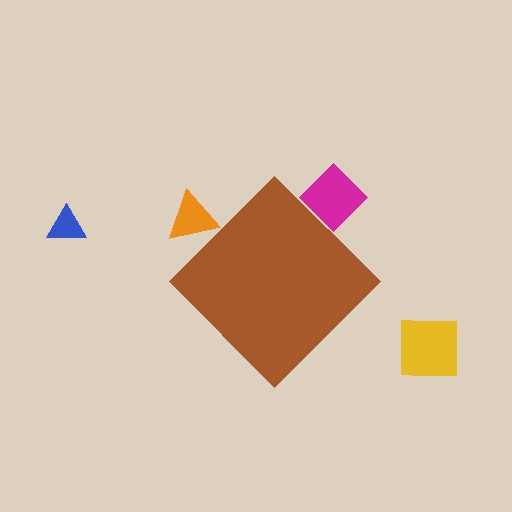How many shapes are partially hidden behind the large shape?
2 shapes are partially hidden.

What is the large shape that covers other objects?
A brown diamond.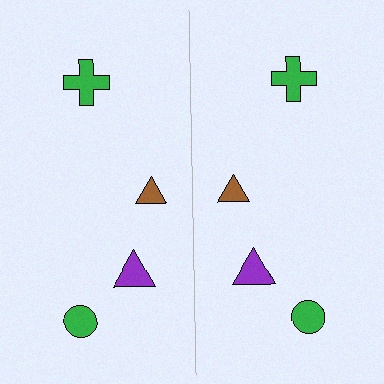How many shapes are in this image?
There are 8 shapes in this image.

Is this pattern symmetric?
Yes, this pattern has bilateral (reflection) symmetry.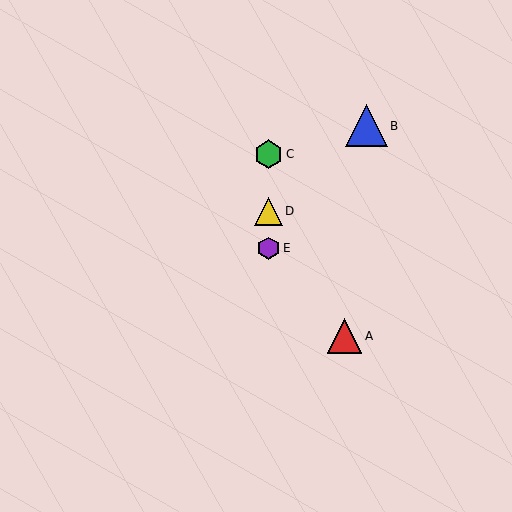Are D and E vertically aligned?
Yes, both are at x≈269.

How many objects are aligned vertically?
3 objects (C, D, E) are aligned vertically.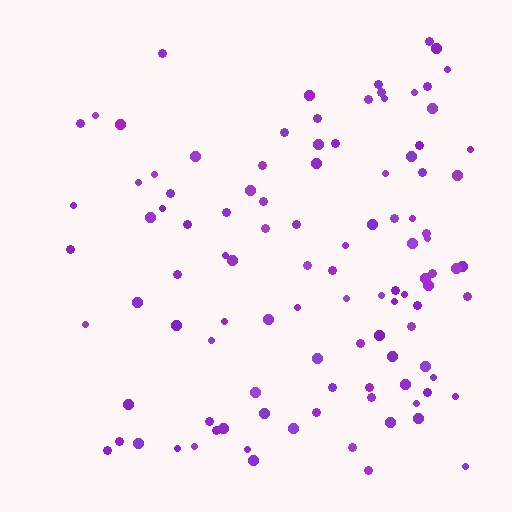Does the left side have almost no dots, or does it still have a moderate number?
Still a moderate number, just noticeably fewer than the right.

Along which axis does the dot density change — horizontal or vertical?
Horizontal.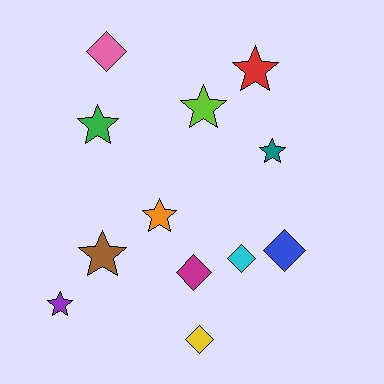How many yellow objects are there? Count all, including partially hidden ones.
There is 1 yellow object.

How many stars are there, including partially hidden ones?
There are 7 stars.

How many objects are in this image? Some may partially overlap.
There are 12 objects.